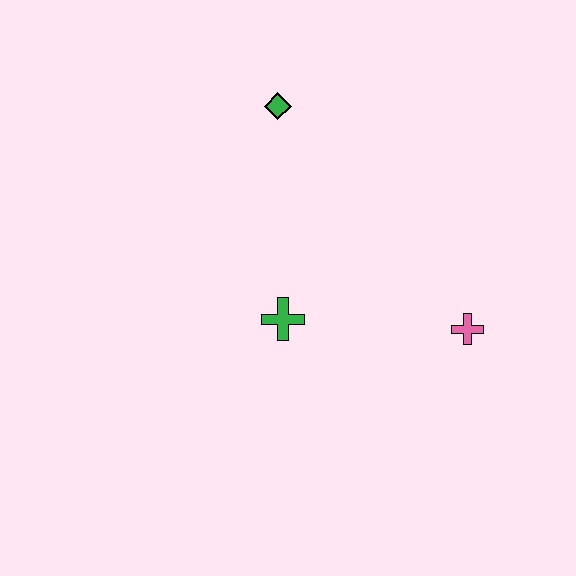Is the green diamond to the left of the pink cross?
Yes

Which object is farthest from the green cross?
The green diamond is farthest from the green cross.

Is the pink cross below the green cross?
Yes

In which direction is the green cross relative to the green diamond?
The green cross is below the green diamond.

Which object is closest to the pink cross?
The green cross is closest to the pink cross.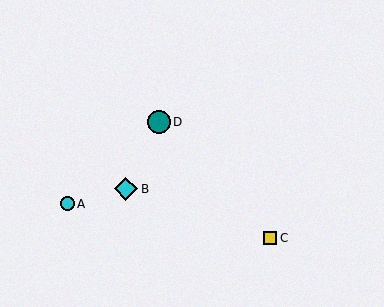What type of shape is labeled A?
Shape A is a cyan circle.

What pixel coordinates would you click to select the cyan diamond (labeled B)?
Click at (126, 189) to select the cyan diamond B.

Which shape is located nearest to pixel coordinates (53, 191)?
The cyan circle (labeled A) at (68, 204) is nearest to that location.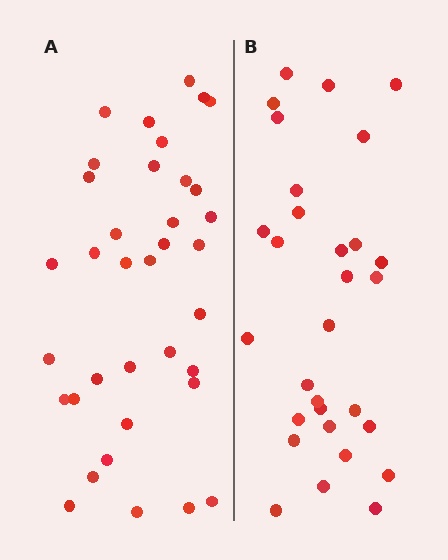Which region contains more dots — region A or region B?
Region A (the left region) has more dots.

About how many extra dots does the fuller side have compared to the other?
Region A has about 6 more dots than region B.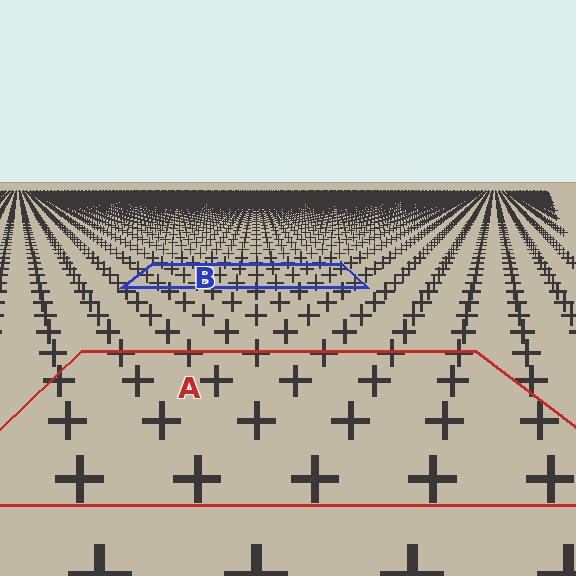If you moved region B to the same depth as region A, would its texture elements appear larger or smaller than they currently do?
They would appear larger. At a closer depth, the same texture elements are projected at a bigger on-screen size.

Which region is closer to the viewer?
Region A is closer. The texture elements there are larger and more spread out.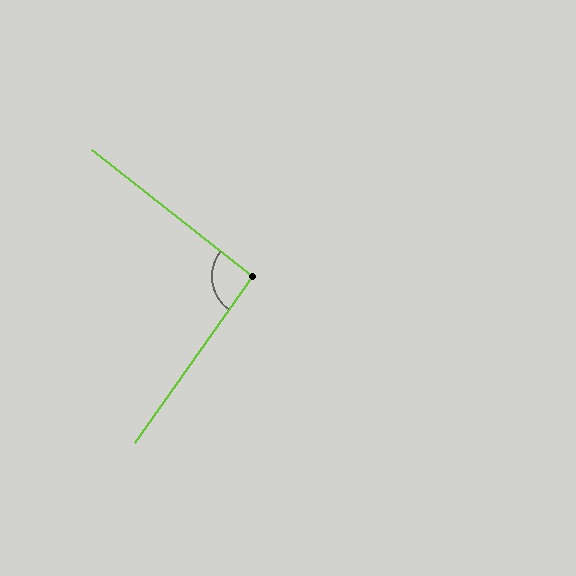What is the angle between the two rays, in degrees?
Approximately 93 degrees.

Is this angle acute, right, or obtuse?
It is approximately a right angle.